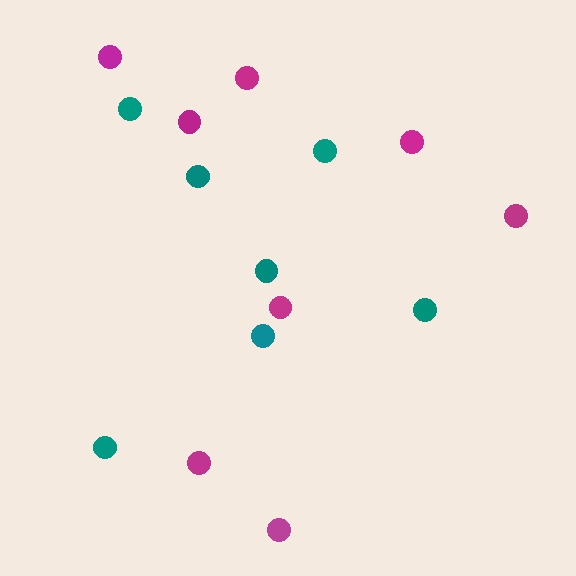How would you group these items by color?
There are 2 groups: one group of magenta circles (8) and one group of teal circles (7).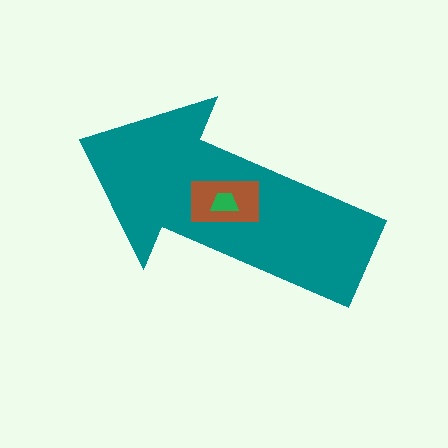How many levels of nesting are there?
3.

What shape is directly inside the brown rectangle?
The green trapezoid.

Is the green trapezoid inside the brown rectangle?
Yes.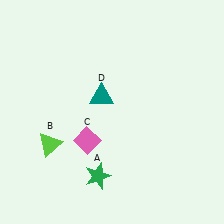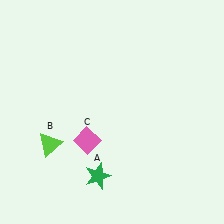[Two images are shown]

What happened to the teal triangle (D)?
The teal triangle (D) was removed in Image 2. It was in the top-left area of Image 1.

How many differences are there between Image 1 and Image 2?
There is 1 difference between the two images.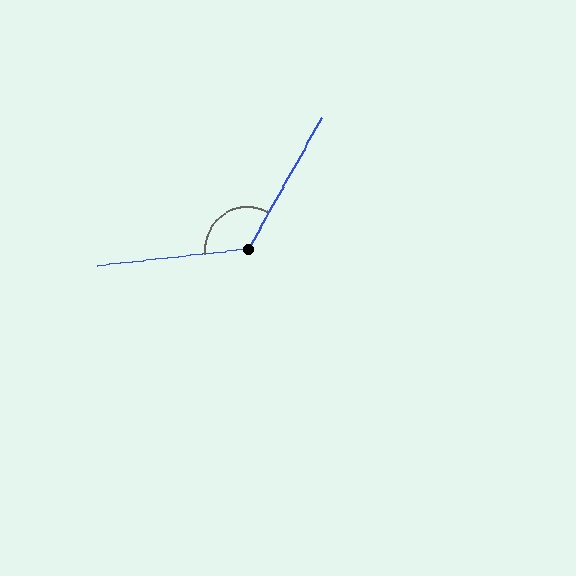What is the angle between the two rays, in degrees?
Approximately 125 degrees.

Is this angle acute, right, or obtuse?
It is obtuse.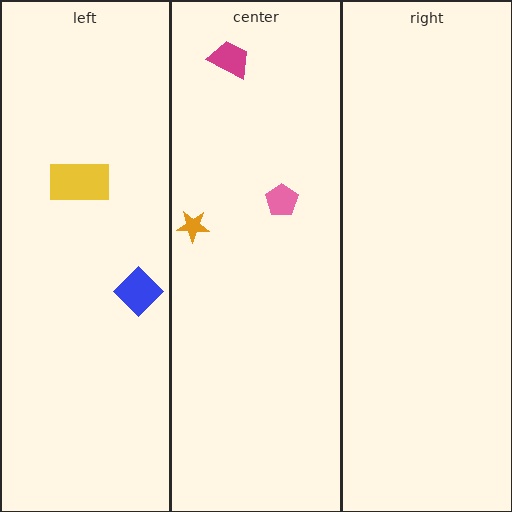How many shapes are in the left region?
2.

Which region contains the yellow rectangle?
The left region.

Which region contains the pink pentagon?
The center region.